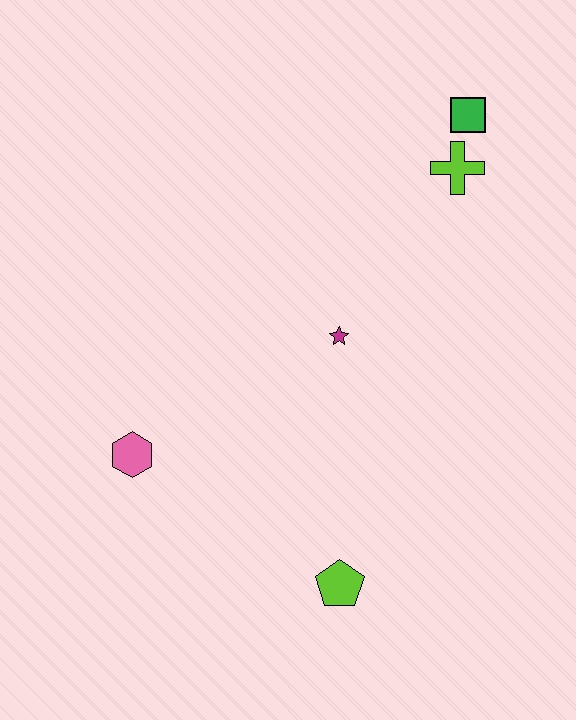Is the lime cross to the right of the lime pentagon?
Yes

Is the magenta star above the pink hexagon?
Yes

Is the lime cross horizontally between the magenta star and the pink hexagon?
No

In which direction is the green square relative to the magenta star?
The green square is above the magenta star.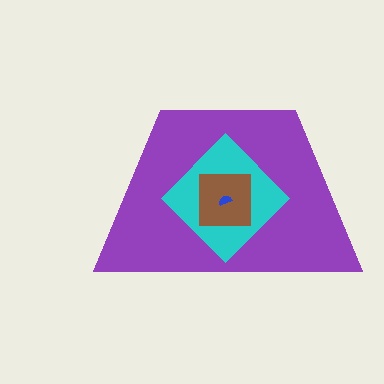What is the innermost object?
The blue semicircle.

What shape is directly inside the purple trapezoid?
The cyan diamond.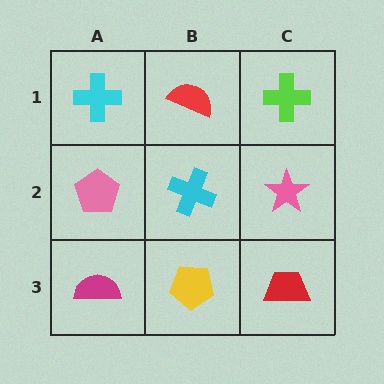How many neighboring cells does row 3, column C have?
2.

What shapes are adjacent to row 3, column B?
A cyan cross (row 2, column B), a magenta semicircle (row 3, column A), a red trapezoid (row 3, column C).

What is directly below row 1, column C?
A pink star.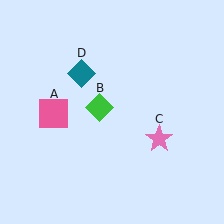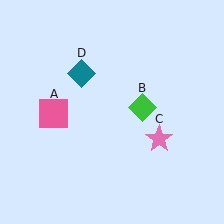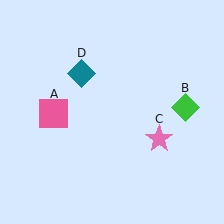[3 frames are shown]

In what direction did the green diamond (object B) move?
The green diamond (object B) moved right.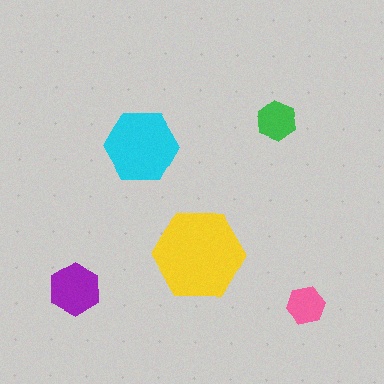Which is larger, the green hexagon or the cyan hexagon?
The cyan one.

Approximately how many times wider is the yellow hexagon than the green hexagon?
About 2.5 times wider.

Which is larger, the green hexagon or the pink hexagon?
The green one.